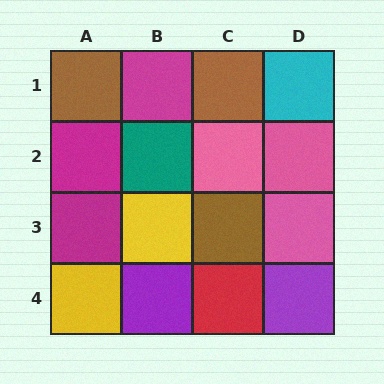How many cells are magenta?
3 cells are magenta.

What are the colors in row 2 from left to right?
Magenta, teal, pink, pink.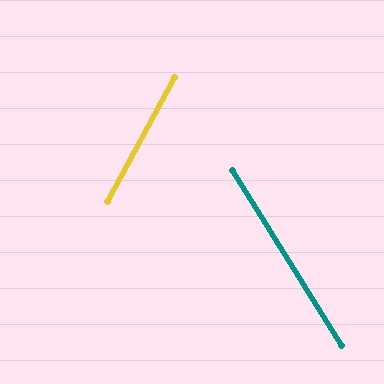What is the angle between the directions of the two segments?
Approximately 60 degrees.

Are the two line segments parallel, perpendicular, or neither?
Neither parallel nor perpendicular — they differ by about 60°.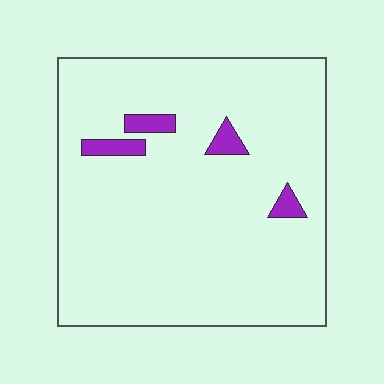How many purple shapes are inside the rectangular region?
4.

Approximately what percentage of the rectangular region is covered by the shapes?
Approximately 5%.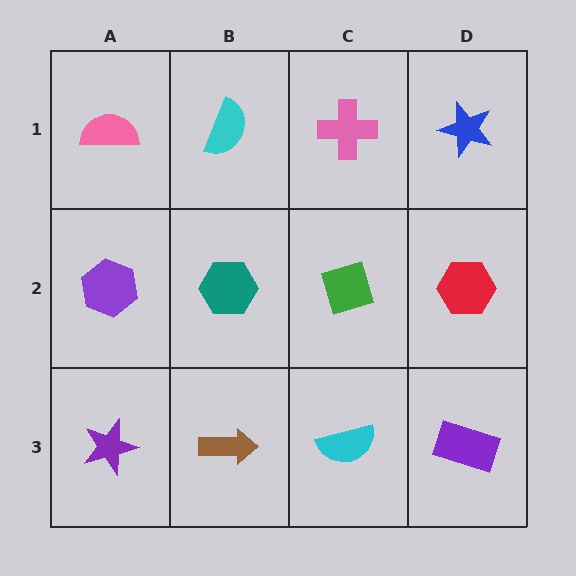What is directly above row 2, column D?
A blue star.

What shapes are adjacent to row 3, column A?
A purple hexagon (row 2, column A), a brown arrow (row 3, column B).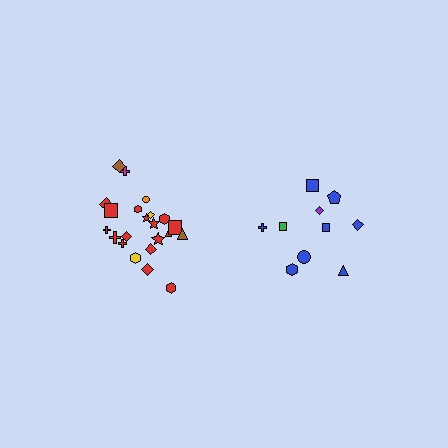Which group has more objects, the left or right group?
The left group.